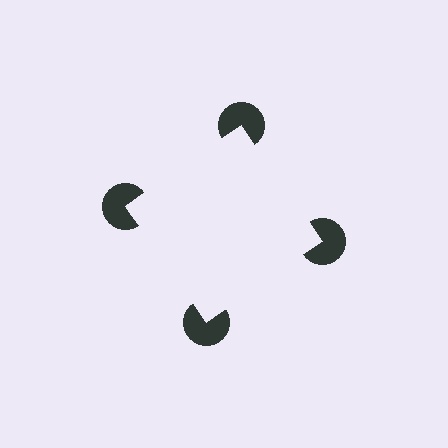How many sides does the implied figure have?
4 sides.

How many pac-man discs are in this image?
There are 4 — one at each vertex of the illusory square.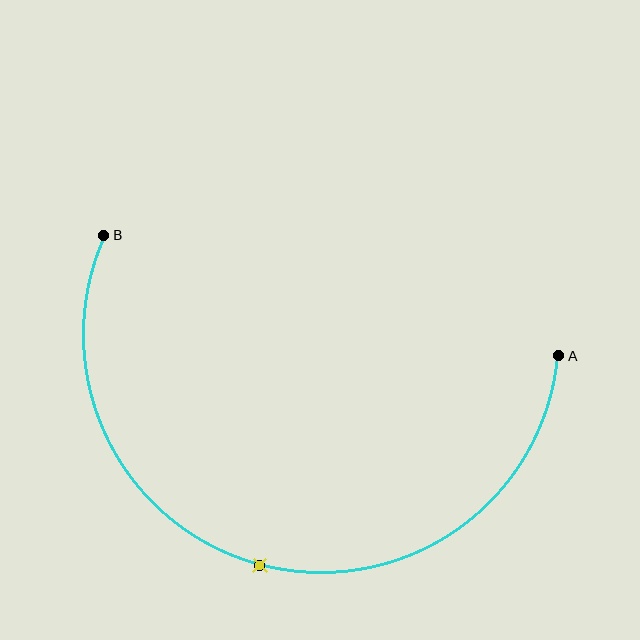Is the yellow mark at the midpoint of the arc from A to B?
Yes. The yellow mark lies on the arc at equal arc-length from both A and B — it is the arc midpoint.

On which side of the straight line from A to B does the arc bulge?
The arc bulges below the straight line connecting A and B.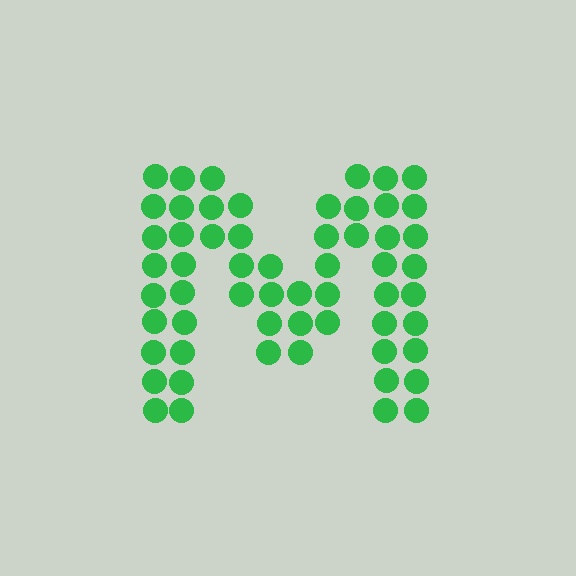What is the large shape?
The large shape is the letter M.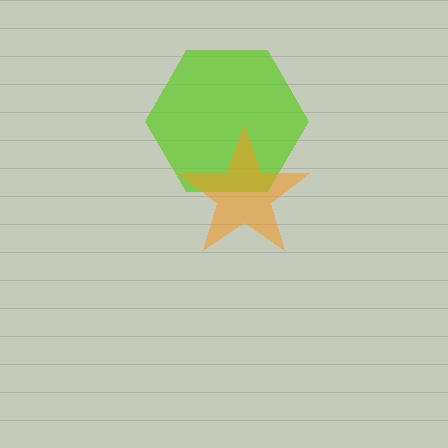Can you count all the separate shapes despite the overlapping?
Yes, there are 2 separate shapes.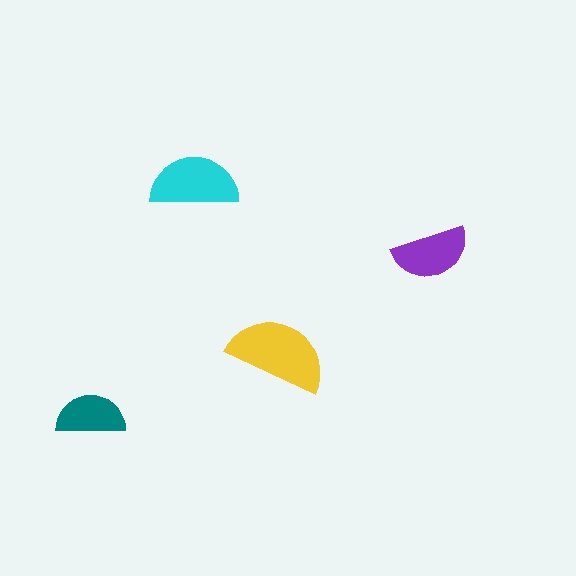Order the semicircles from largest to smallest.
the yellow one, the cyan one, the purple one, the teal one.